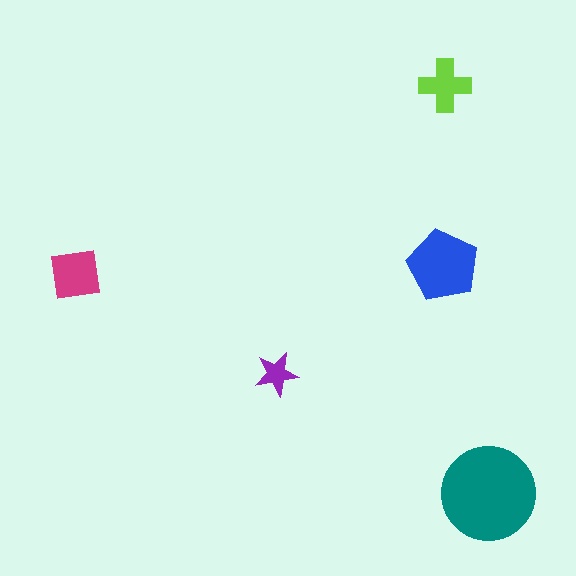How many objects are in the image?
There are 5 objects in the image.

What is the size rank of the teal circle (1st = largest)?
1st.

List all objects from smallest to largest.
The purple star, the lime cross, the magenta square, the blue pentagon, the teal circle.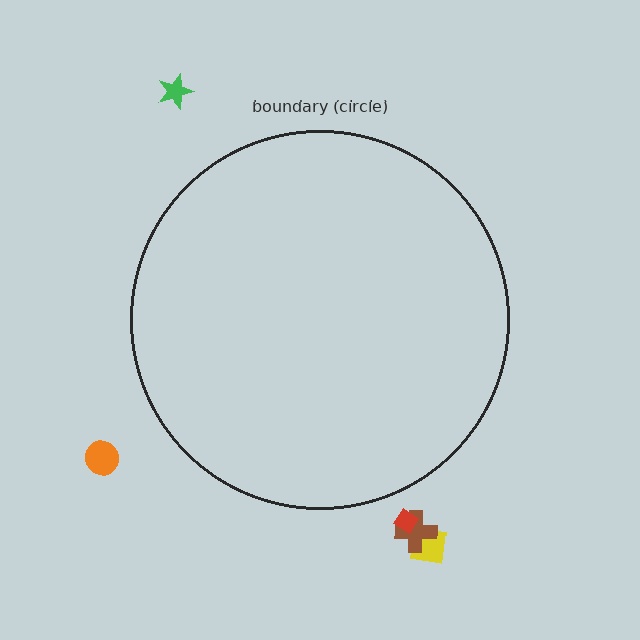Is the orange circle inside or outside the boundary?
Outside.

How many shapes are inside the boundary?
0 inside, 5 outside.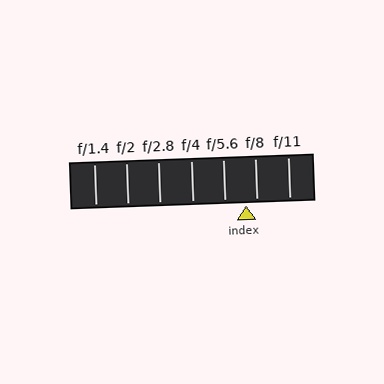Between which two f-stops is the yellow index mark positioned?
The index mark is between f/5.6 and f/8.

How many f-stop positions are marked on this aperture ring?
There are 7 f-stop positions marked.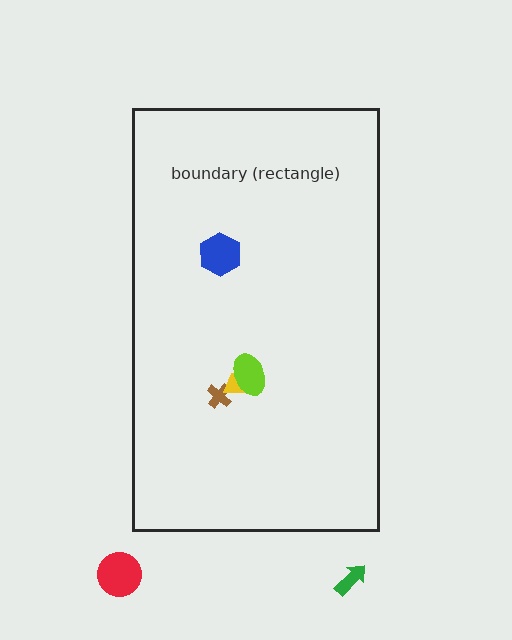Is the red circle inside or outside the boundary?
Outside.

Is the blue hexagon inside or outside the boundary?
Inside.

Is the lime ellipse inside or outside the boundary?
Inside.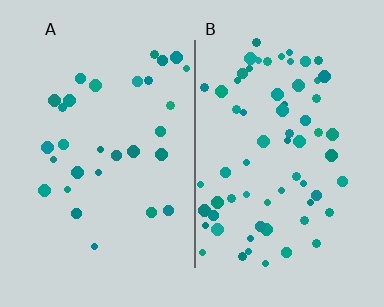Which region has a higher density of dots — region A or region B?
B (the right).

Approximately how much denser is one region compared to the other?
Approximately 2.2× — region B over region A.